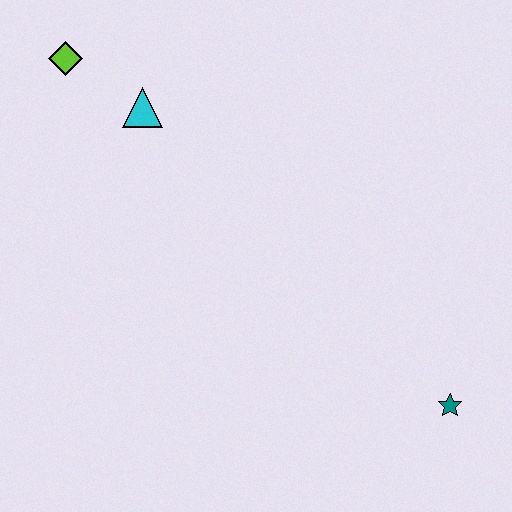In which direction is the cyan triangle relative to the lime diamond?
The cyan triangle is to the right of the lime diamond.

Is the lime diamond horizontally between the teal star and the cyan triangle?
No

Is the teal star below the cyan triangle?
Yes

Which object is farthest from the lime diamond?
The teal star is farthest from the lime diamond.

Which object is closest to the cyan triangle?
The lime diamond is closest to the cyan triangle.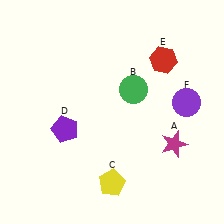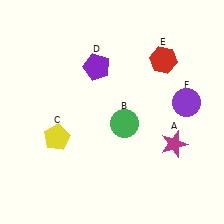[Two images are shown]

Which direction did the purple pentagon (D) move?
The purple pentagon (D) moved up.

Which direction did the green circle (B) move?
The green circle (B) moved down.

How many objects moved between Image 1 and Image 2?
3 objects moved between the two images.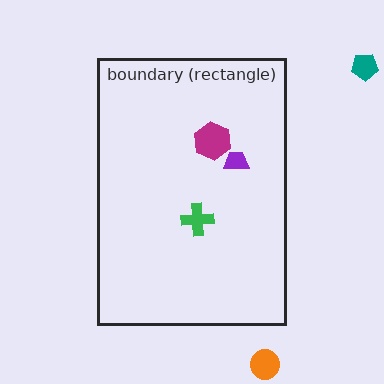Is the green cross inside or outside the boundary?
Inside.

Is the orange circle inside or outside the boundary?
Outside.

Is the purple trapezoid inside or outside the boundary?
Inside.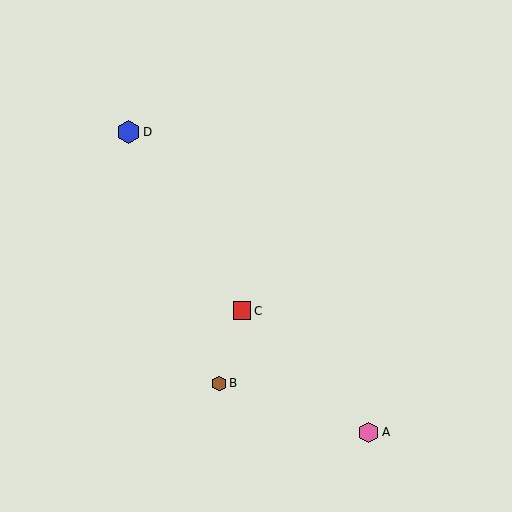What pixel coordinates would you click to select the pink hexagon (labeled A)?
Click at (369, 432) to select the pink hexagon A.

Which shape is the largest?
The blue hexagon (labeled D) is the largest.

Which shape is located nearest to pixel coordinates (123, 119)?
The blue hexagon (labeled D) at (129, 132) is nearest to that location.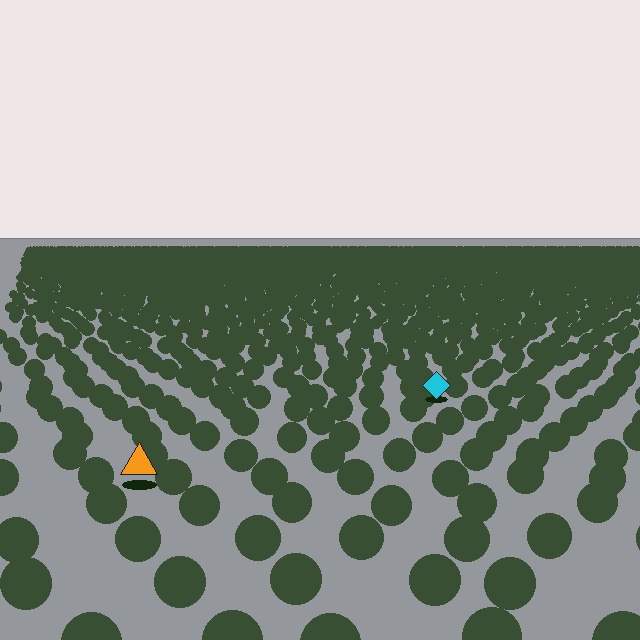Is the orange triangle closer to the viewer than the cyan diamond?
Yes. The orange triangle is closer — you can tell from the texture gradient: the ground texture is coarser near it.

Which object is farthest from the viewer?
The cyan diamond is farthest from the viewer. It appears smaller and the ground texture around it is denser.